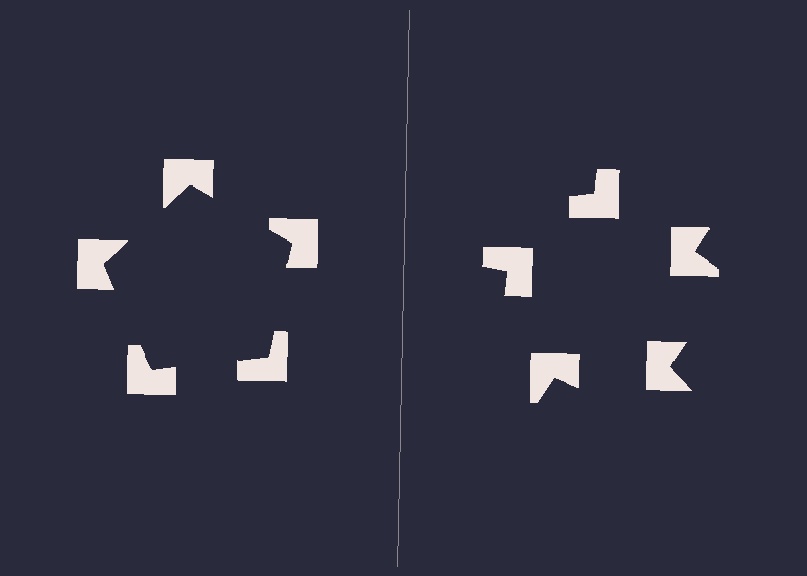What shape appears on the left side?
An illusory pentagon.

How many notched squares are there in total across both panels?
10 — 5 on each side.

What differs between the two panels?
The notched squares are positioned identically on both sides; only the wedge orientations differ. On the left they align to a pentagon; on the right they are misaligned.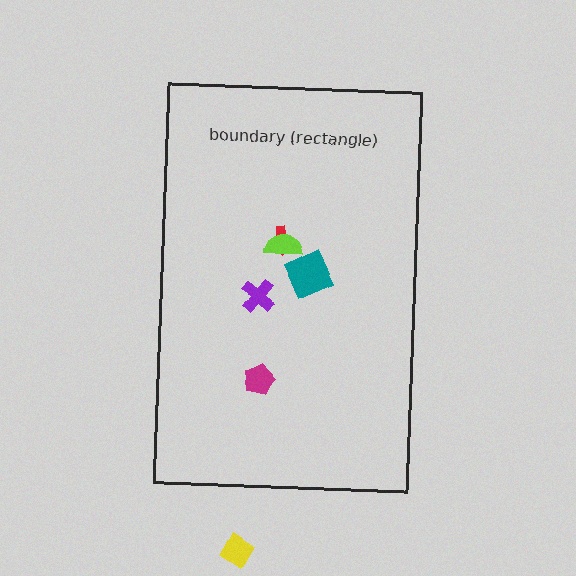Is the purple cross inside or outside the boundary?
Inside.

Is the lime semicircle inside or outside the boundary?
Inside.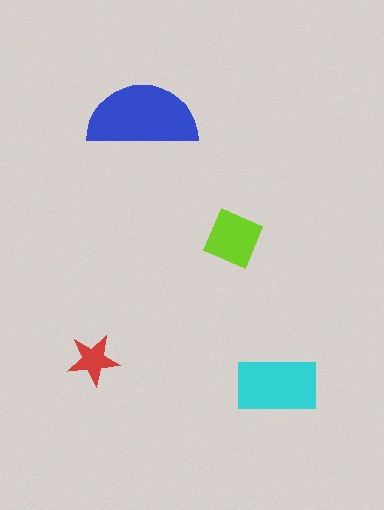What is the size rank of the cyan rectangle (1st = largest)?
2nd.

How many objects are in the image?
There are 4 objects in the image.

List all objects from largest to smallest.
The blue semicircle, the cyan rectangle, the lime square, the red star.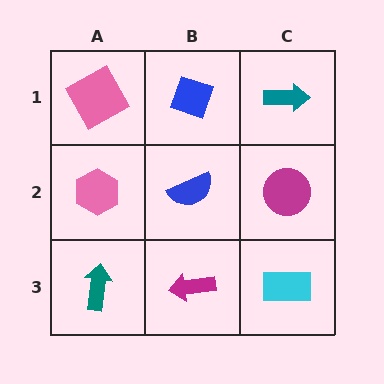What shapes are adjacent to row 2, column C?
A teal arrow (row 1, column C), a cyan rectangle (row 3, column C), a blue semicircle (row 2, column B).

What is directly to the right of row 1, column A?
A blue diamond.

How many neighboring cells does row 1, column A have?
2.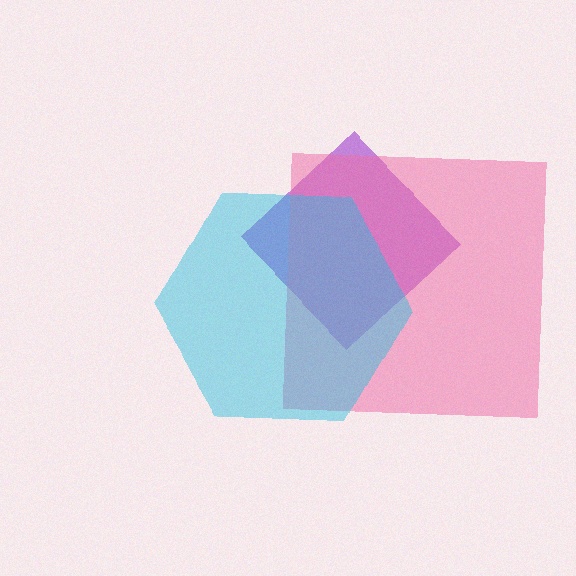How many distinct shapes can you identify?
There are 3 distinct shapes: a purple diamond, a pink square, a cyan hexagon.